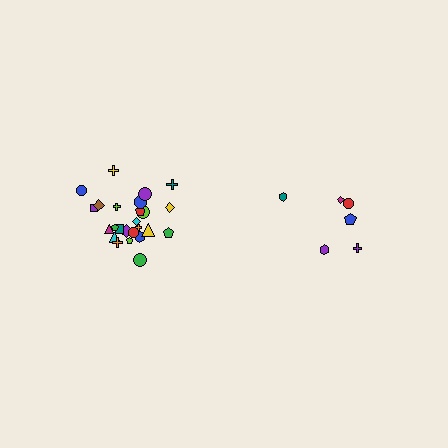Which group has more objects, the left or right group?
The left group.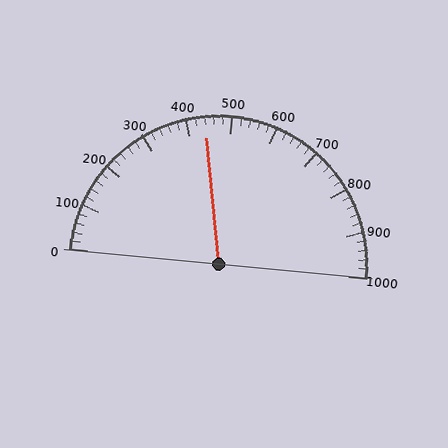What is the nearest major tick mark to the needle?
The nearest major tick mark is 400.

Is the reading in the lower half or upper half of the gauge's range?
The reading is in the lower half of the range (0 to 1000).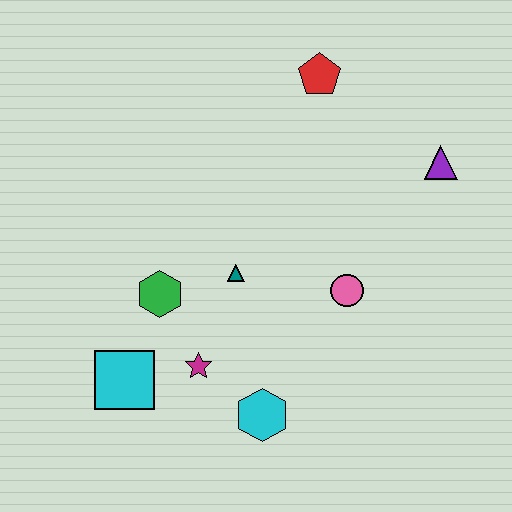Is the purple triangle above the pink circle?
Yes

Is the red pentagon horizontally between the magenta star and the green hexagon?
No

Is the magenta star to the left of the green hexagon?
No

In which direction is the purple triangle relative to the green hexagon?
The purple triangle is to the right of the green hexagon.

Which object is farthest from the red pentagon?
The cyan square is farthest from the red pentagon.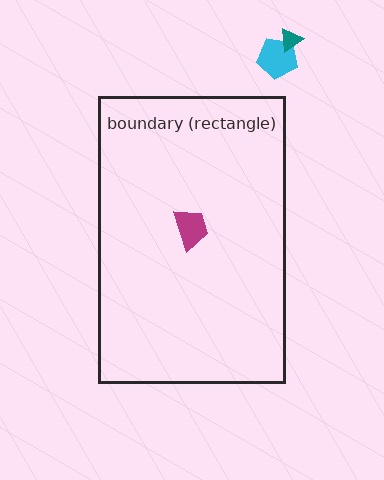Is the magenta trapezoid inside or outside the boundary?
Inside.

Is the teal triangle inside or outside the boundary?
Outside.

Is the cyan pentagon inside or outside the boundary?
Outside.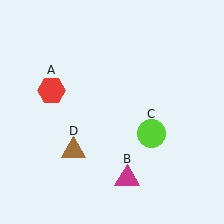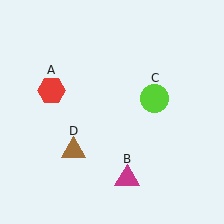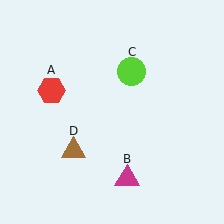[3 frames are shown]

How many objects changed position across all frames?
1 object changed position: lime circle (object C).